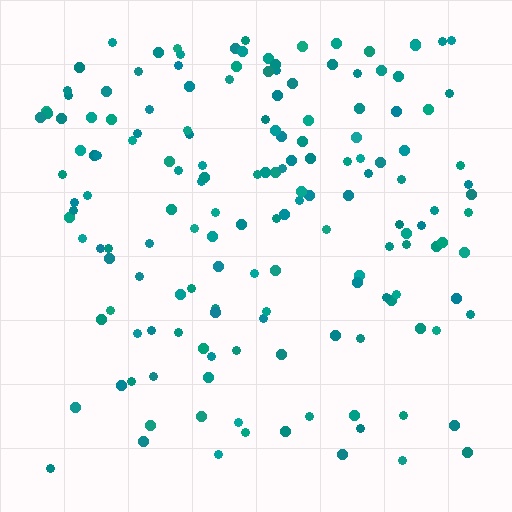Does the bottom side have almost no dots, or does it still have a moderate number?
Still a moderate number, just noticeably fewer than the top.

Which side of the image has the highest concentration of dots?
The top.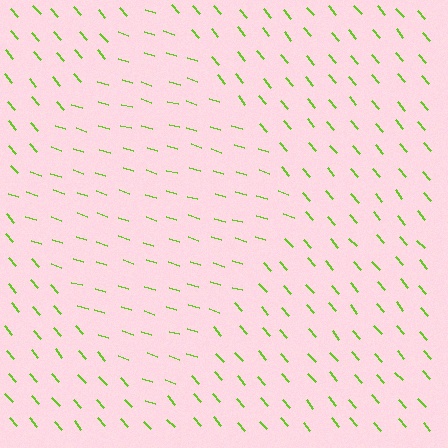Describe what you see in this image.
The image is filled with small lime line segments. A diamond region in the image has lines oriented differently from the surrounding lines, creating a visible texture boundary.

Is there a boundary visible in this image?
Yes, there is a texture boundary formed by a change in line orientation.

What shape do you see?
I see a diamond.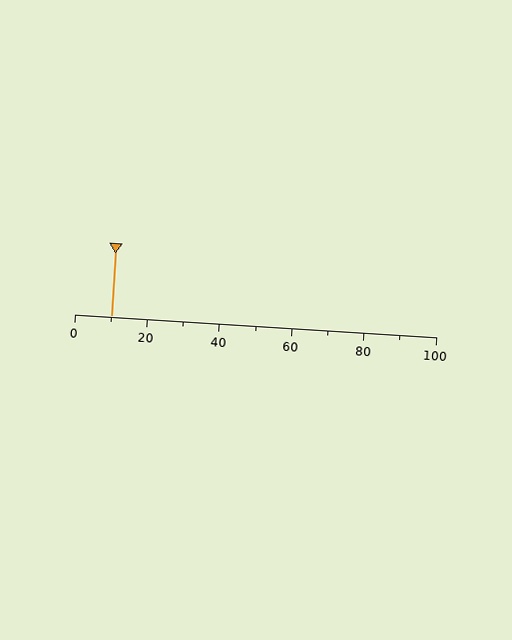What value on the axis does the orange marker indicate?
The marker indicates approximately 10.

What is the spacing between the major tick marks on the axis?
The major ticks are spaced 20 apart.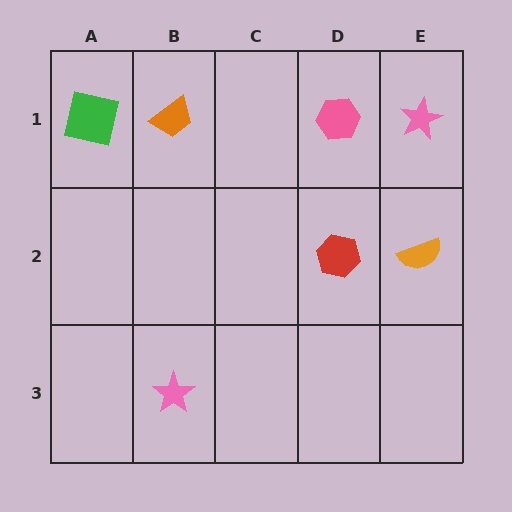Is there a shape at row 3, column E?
No, that cell is empty.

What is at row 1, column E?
A pink star.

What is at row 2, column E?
An orange semicircle.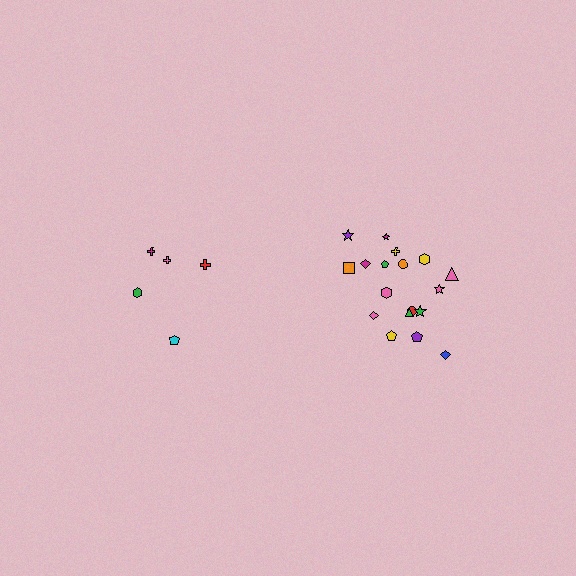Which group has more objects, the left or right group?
The right group.